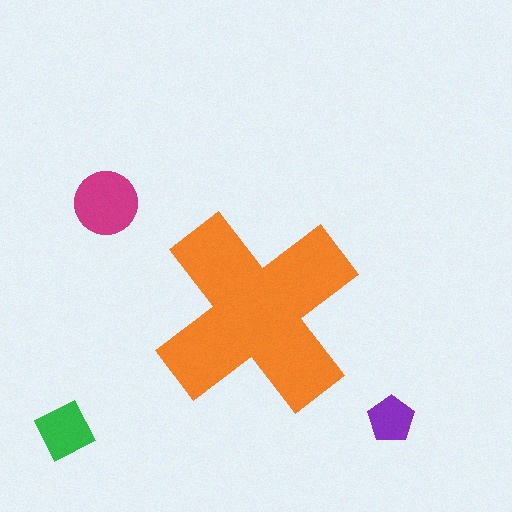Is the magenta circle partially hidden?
No, the magenta circle is fully visible.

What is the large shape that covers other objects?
An orange cross.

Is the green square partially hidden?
No, the green square is fully visible.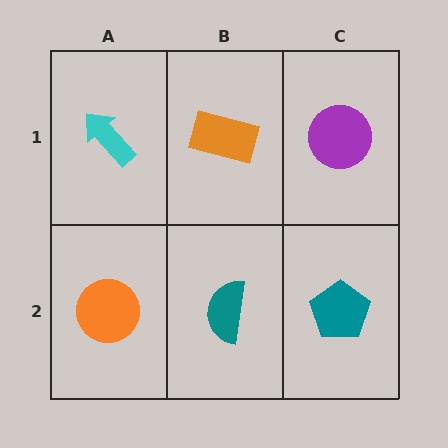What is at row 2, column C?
A teal pentagon.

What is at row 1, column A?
A cyan arrow.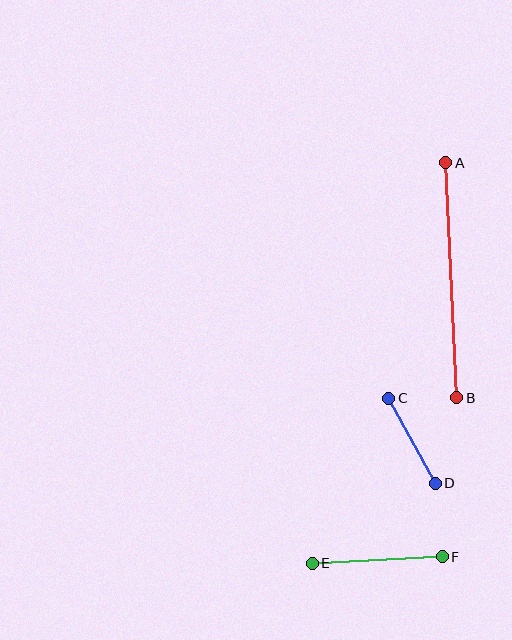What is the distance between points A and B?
The distance is approximately 235 pixels.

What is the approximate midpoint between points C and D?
The midpoint is at approximately (412, 441) pixels.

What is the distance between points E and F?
The distance is approximately 130 pixels.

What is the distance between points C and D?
The distance is approximately 97 pixels.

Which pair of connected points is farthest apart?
Points A and B are farthest apart.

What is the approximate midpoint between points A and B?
The midpoint is at approximately (451, 280) pixels.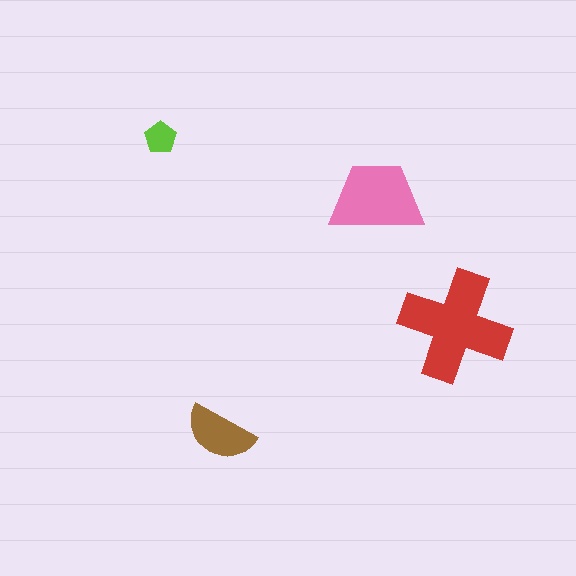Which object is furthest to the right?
The red cross is rightmost.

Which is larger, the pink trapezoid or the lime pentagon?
The pink trapezoid.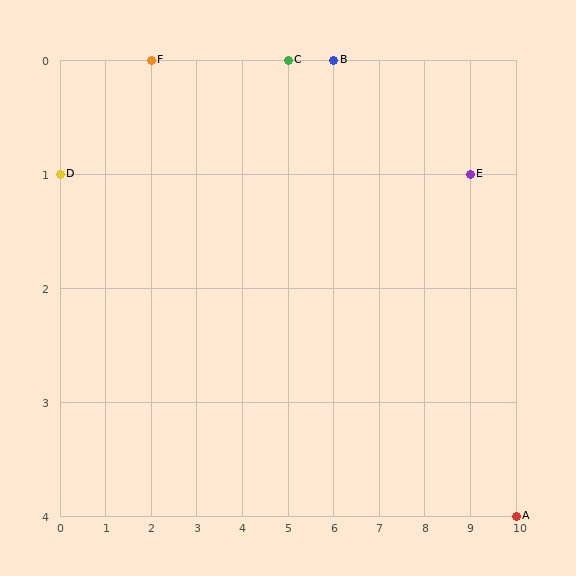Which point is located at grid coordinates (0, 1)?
Point D is at (0, 1).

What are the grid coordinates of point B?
Point B is at grid coordinates (6, 0).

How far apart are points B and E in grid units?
Points B and E are 3 columns and 1 row apart (about 3.2 grid units diagonally).